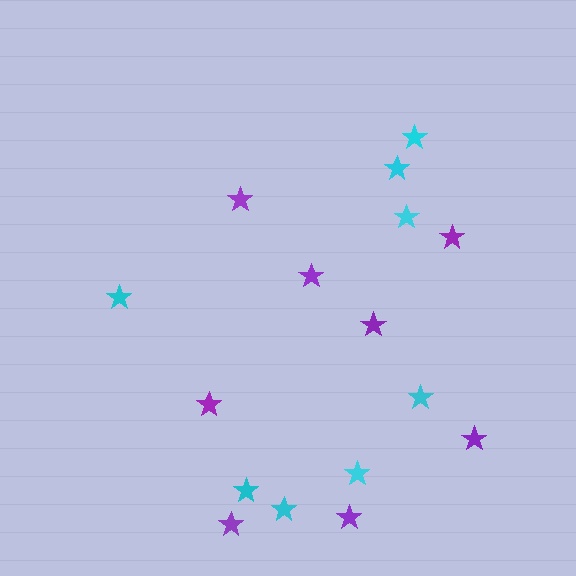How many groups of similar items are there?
There are 2 groups: one group of cyan stars (8) and one group of purple stars (8).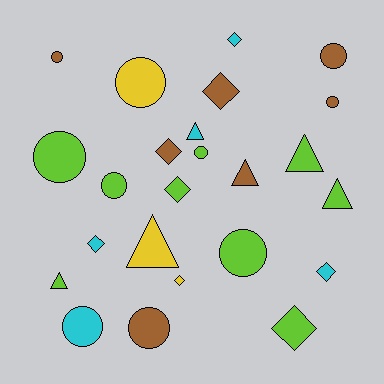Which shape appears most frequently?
Circle, with 10 objects.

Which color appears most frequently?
Lime, with 9 objects.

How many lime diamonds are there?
There are 2 lime diamonds.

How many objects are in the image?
There are 24 objects.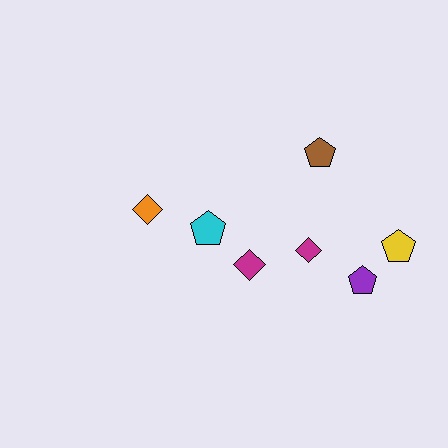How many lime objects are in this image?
There are no lime objects.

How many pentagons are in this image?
There are 4 pentagons.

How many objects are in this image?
There are 7 objects.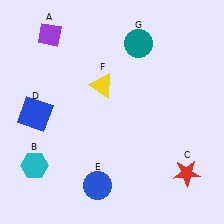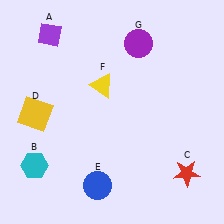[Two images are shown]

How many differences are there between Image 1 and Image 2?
There are 2 differences between the two images.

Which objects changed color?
D changed from blue to yellow. G changed from teal to purple.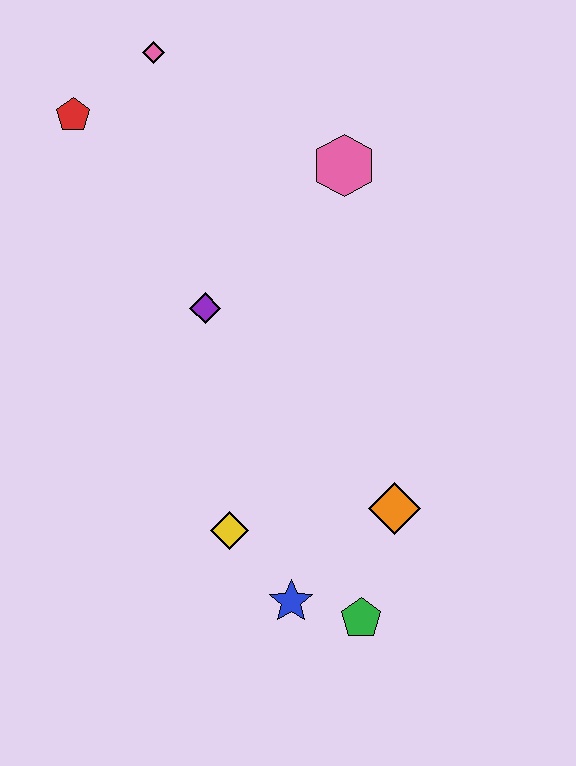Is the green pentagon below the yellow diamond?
Yes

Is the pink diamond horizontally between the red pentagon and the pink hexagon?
Yes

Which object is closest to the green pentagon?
The blue star is closest to the green pentagon.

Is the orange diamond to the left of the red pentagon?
No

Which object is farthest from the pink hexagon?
The green pentagon is farthest from the pink hexagon.